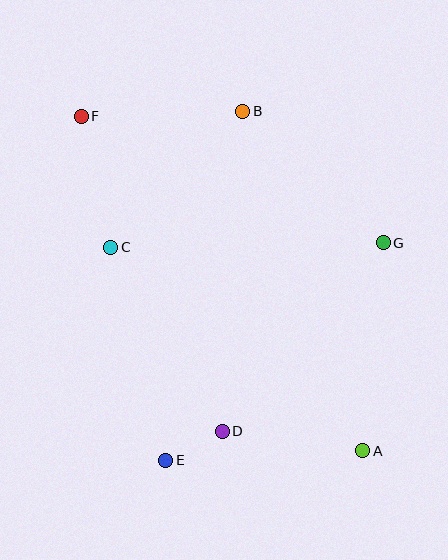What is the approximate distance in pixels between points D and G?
The distance between D and G is approximately 248 pixels.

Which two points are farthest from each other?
Points A and F are farthest from each other.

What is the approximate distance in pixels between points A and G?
The distance between A and G is approximately 209 pixels.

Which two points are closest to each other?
Points D and E are closest to each other.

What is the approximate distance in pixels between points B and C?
The distance between B and C is approximately 189 pixels.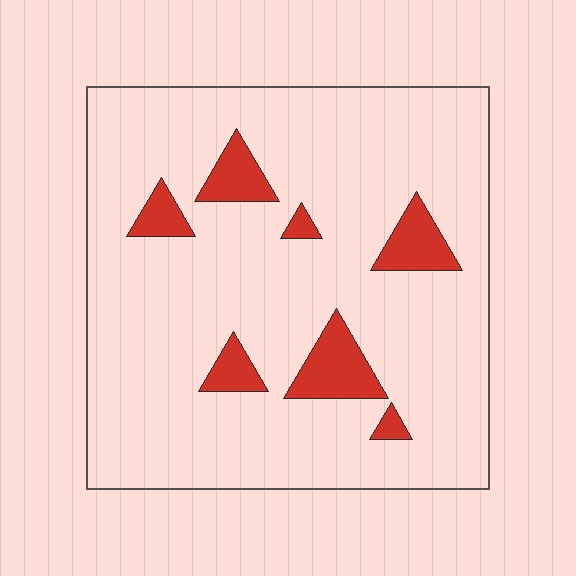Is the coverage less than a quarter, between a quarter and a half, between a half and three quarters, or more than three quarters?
Less than a quarter.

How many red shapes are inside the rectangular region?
7.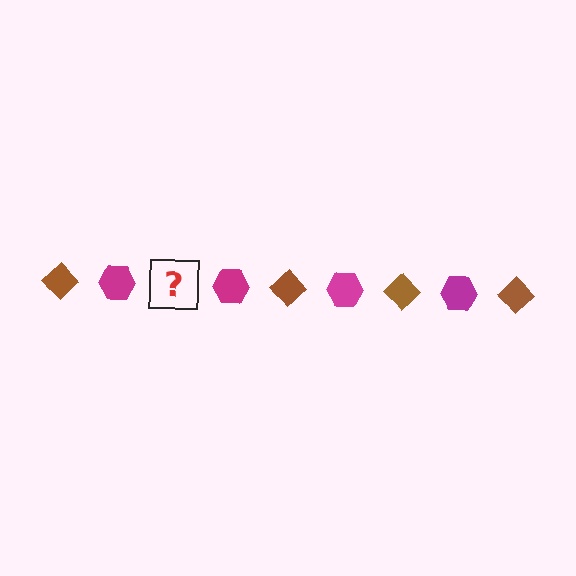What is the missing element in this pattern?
The missing element is a brown diamond.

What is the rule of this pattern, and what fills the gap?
The rule is that the pattern alternates between brown diamond and magenta hexagon. The gap should be filled with a brown diamond.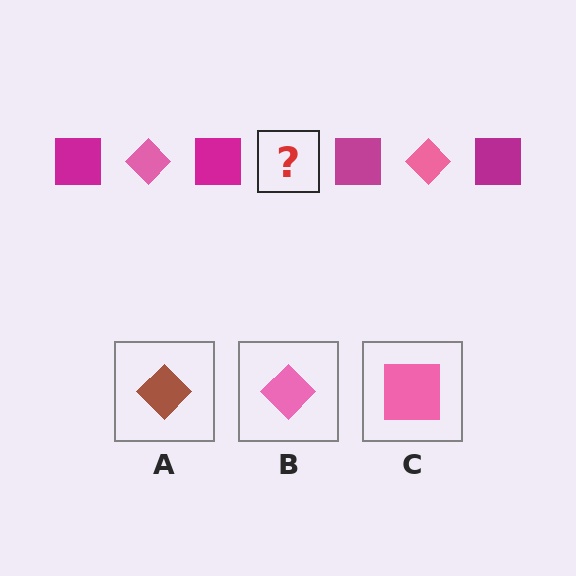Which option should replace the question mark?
Option B.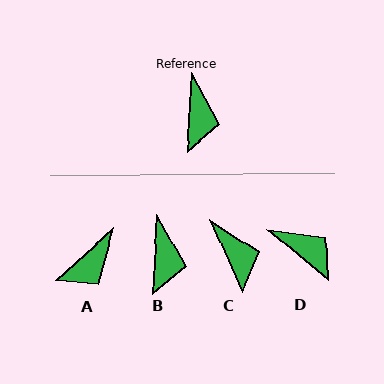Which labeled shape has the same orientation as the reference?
B.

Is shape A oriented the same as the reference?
No, it is off by about 45 degrees.